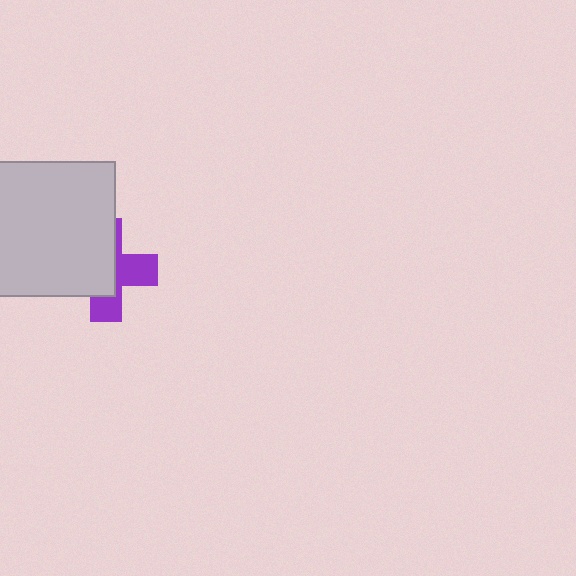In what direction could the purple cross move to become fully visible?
The purple cross could move right. That would shift it out from behind the light gray square entirely.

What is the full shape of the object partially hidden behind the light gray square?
The partially hidden object is a purple cross.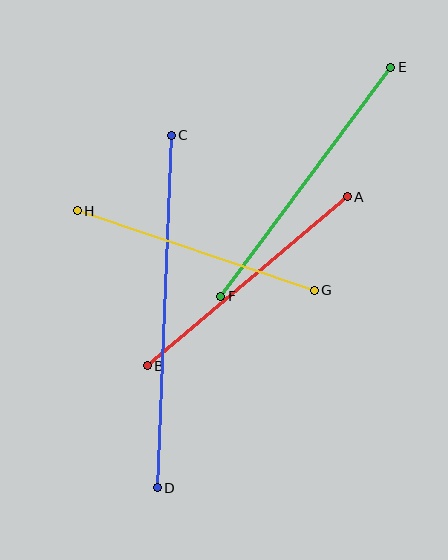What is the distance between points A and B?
The distance is approximately 262 pixels.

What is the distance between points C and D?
The distance is approximately 353 pixels.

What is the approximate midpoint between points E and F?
The midpoint is at approximately (306, 182) pixels.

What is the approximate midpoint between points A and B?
The midpoint is at approximately (247, 281) pixels.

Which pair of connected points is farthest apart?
Points C and D are farthest apart.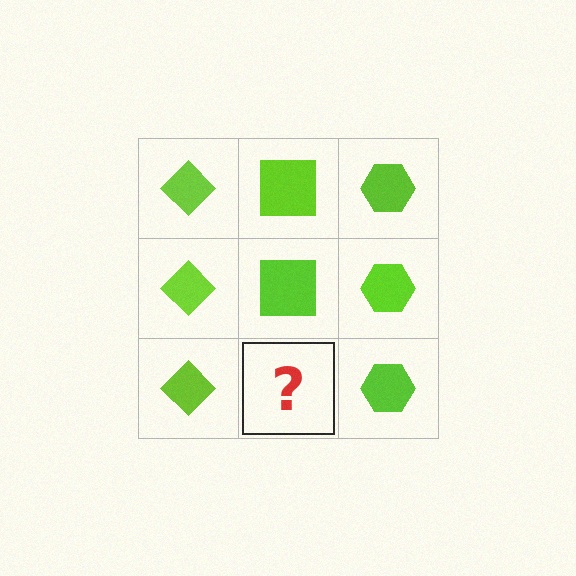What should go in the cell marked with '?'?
The missing cell should contain a lime square.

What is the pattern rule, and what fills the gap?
The rule is that each column has a consistent shape. The gap should be filled with a lime square.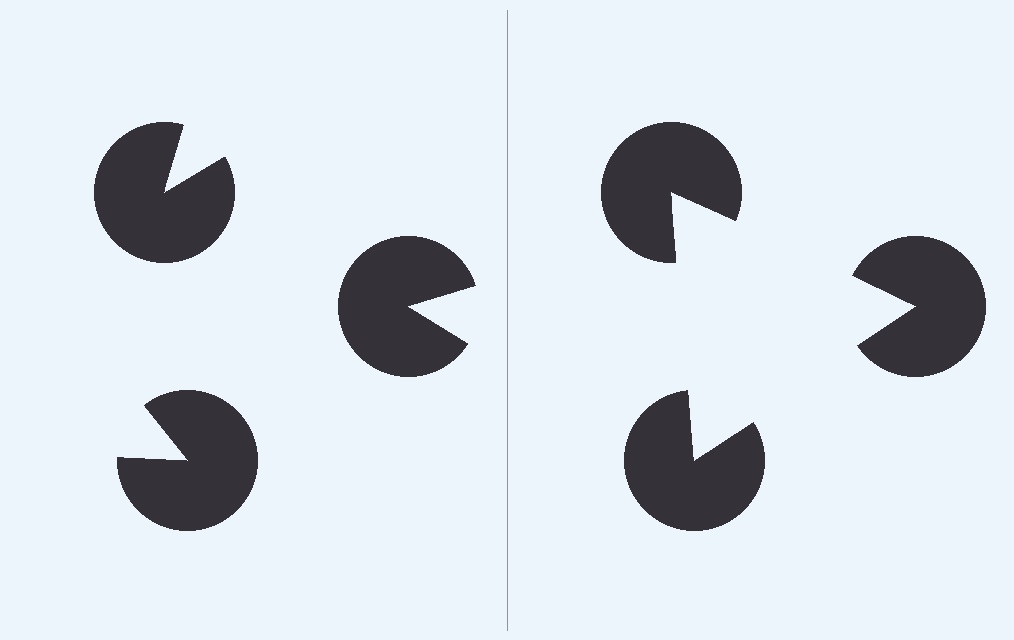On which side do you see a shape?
An illusory triangle appears on the right side. On the left side the wedge cuts are rotated, so no coherent shape forms.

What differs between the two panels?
The pac-man discs are positioned identically on both sides; only the wedge orientations differ. On the right they align to a triangle; on the left they are misaligned.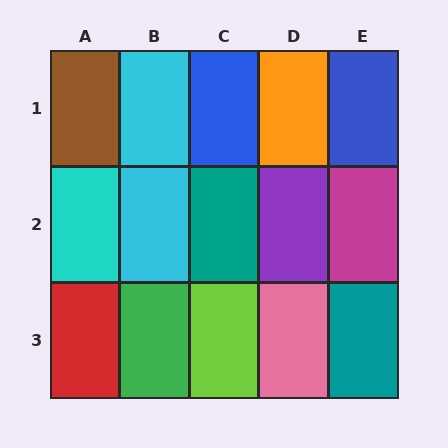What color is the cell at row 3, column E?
Teal.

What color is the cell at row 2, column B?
Cyan.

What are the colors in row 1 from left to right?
Brown, cyan, blue, orange, blue.